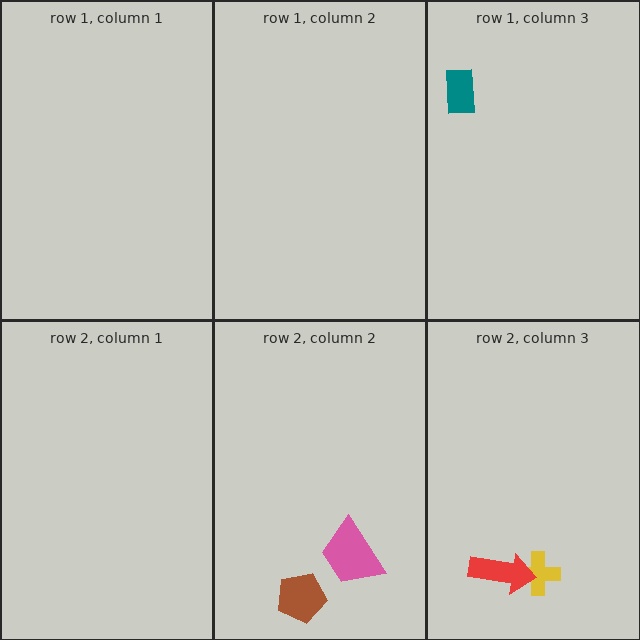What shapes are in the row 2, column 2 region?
The pink trapezoid, the brown pentagon.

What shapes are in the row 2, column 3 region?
The yellow cross, the red arrow.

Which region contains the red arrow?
The row 2, column 3 region.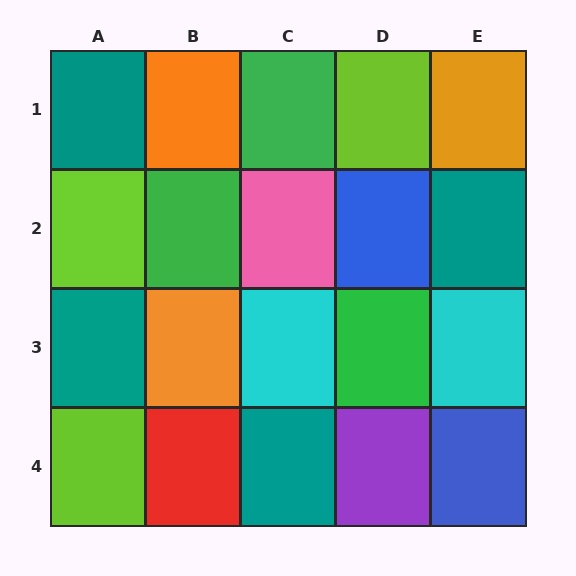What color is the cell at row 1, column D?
Lime.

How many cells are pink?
1 cell is pink.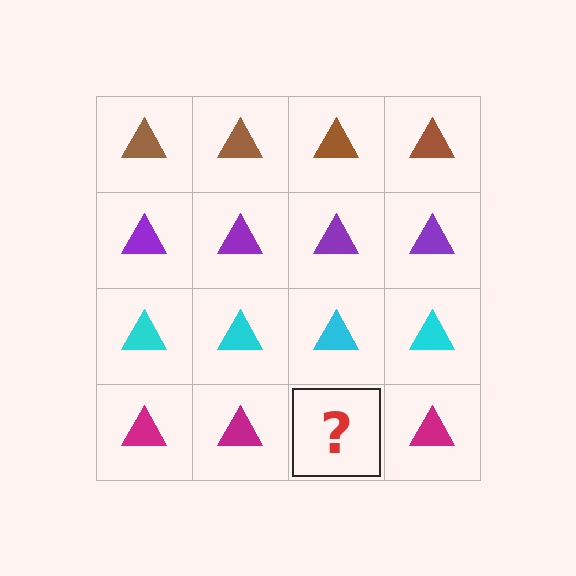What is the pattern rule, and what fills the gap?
The rule is that each row has a consistent color. The gap should be filled with a magenta triangle.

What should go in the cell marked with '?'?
The missing cell should contain a magenta triangle.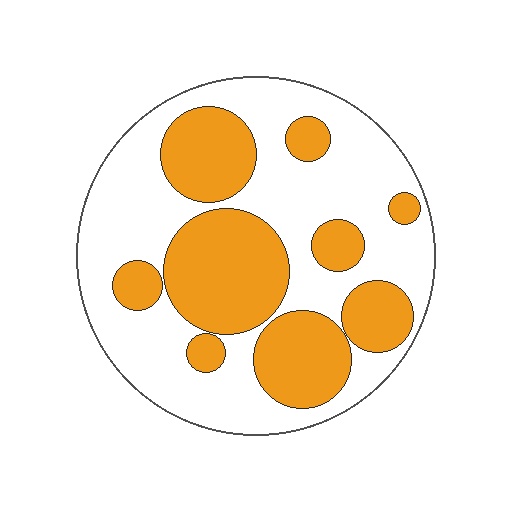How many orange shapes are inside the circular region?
9.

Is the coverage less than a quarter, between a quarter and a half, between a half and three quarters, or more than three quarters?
Between a quarter and a half.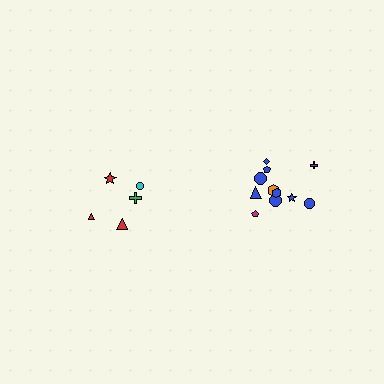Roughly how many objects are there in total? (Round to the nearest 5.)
Roughly 15 objects in total.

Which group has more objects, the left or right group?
The right group.